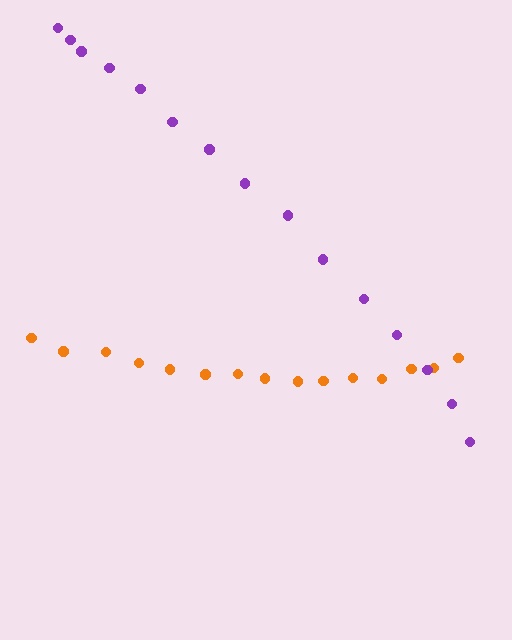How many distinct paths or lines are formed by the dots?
There are 2 distinct paths.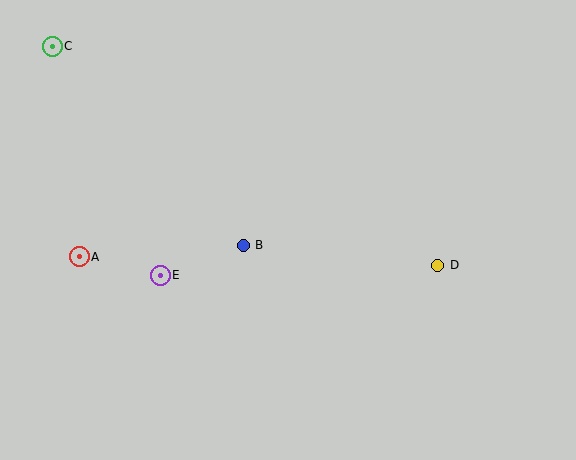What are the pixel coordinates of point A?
Point A is at (79, 257).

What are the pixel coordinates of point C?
Point C is at (52, 46).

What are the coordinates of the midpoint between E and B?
The midpoint between E and B is at (202, 260).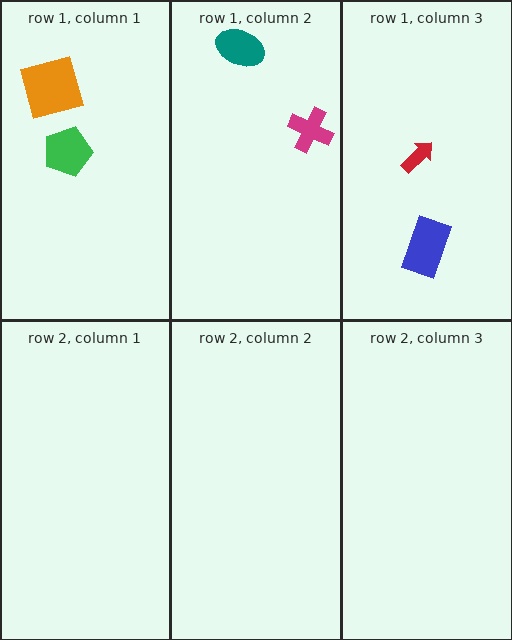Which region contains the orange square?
The row 1, column 1 region.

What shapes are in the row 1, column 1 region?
The green pentagon, the orange square.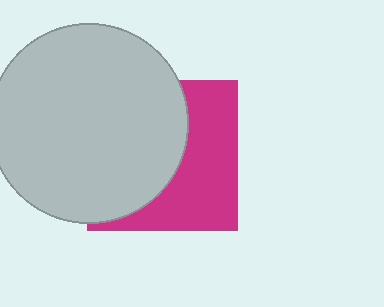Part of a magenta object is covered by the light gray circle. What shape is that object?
It is a square.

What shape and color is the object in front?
The object in front is a light gray circle.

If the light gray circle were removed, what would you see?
You would see the complete magenta square.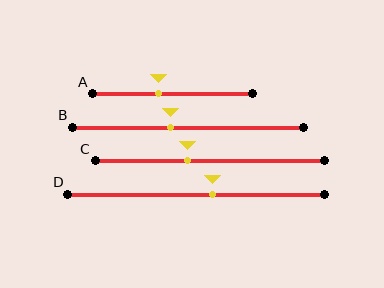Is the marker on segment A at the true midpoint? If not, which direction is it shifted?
No, the marker on segment A is shifted to the left by about 9% of the segment length.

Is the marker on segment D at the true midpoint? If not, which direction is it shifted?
No, the marker on segment D is shifted to the right by about 7% of the segment length.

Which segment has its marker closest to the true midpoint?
Segment D has its marker closest to the true midpoint.